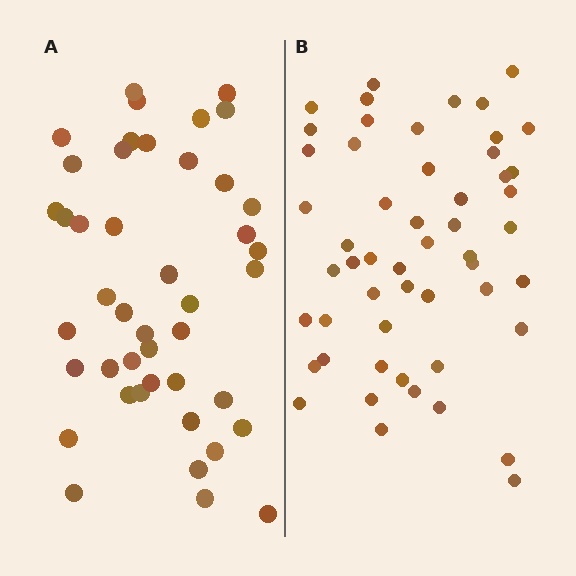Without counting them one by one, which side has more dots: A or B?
Region B (the right region) has more dots.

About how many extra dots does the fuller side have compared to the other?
Region B has roughly 8 or so more dots than region A.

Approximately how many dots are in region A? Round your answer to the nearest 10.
About 40 dots. (The exact count is 44, which rounds to 40.)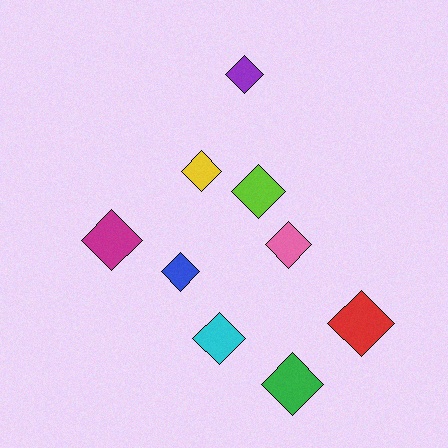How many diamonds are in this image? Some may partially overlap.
There are 9 diamonds.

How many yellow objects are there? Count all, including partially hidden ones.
There is 1 yellow object.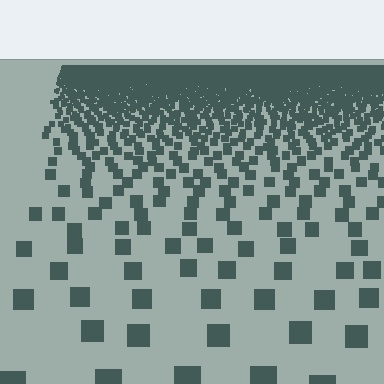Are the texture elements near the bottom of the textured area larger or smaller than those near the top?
Larger. Near the bottom, elements are closer to the viewer and appear at a bigger on-screen size.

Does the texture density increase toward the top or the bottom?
Density increases toward the top.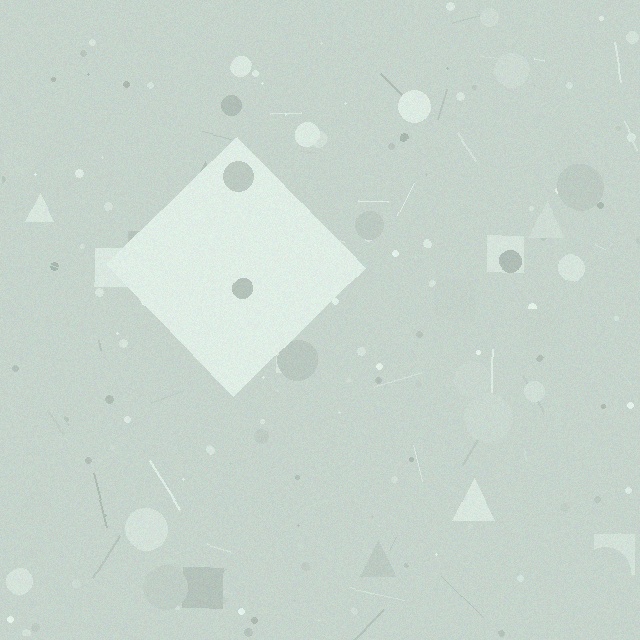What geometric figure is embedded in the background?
A diamond is embedded in the background.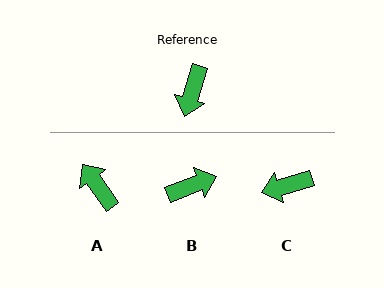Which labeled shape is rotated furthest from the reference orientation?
A, about 128 degrees away.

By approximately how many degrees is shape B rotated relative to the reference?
Approximately 128 degrees counter-clockwise.